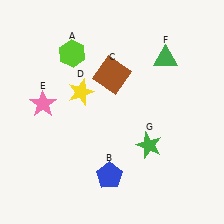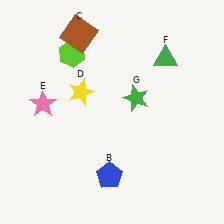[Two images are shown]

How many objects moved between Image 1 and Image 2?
2 objects moved between the two images.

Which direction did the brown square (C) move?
The brown square (C) moved up.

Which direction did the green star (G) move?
The green star (G) moved up.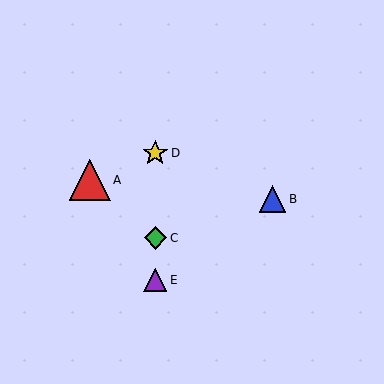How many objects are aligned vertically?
3 objects (C, D, E) are aligned vertically.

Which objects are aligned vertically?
Objects C, D, E are aligned vertically.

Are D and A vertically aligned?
No, D is at x≈155 and A is at x≈90.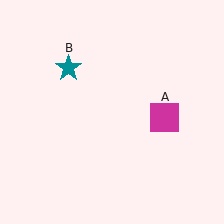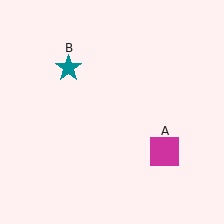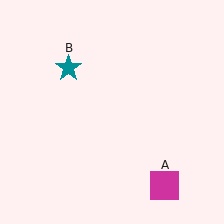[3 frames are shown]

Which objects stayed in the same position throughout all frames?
Teal star (object B) remained stationary.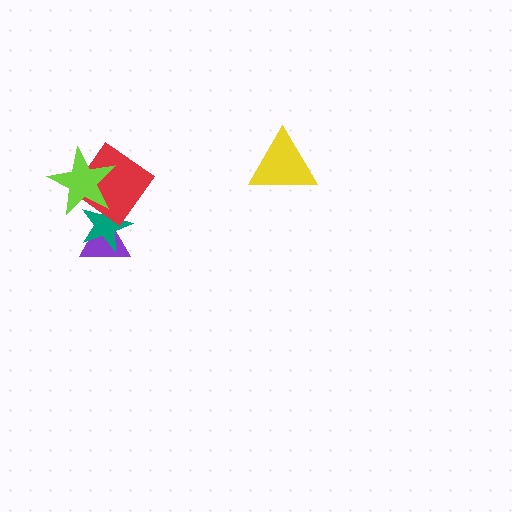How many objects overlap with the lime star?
2 objects overlap with the lime star.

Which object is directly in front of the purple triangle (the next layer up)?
The teal star is directly in front of the purple triangle.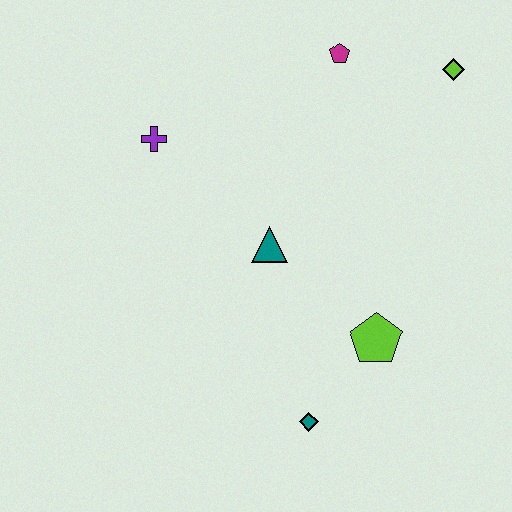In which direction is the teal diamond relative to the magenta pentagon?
The teal diamond is below the magenta pentagon.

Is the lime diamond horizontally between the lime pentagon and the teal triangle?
No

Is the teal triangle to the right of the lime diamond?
No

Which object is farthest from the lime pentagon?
The purple cross is farthest from the lime pentagon.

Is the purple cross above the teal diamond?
Yes